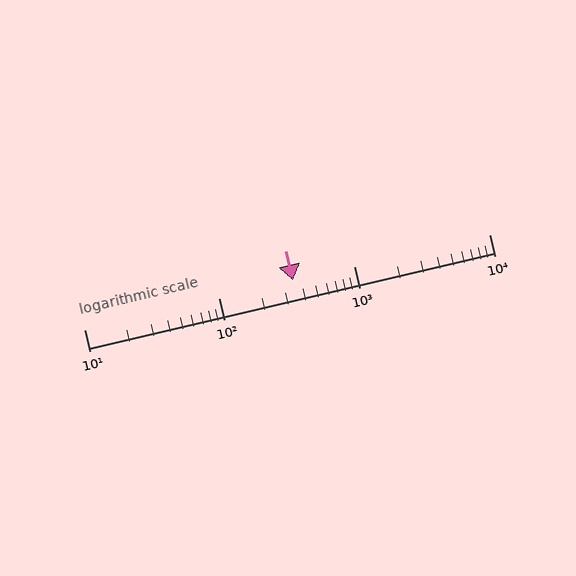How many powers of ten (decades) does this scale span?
The scale spans 3 decades, from 10 to 10000.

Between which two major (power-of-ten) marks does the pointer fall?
The pointer is between 100 and 1000.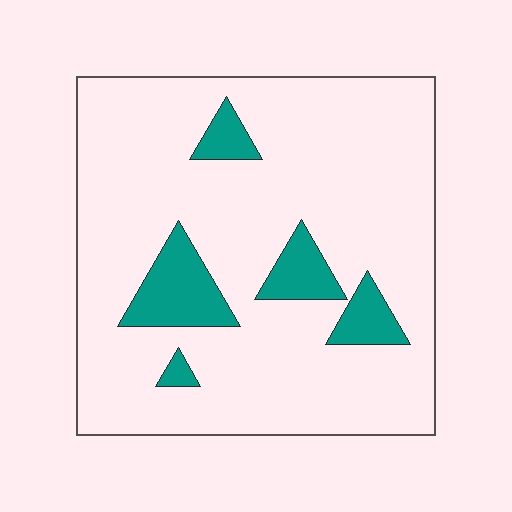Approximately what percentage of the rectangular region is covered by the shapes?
Approximately 15%.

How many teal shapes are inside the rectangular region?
5.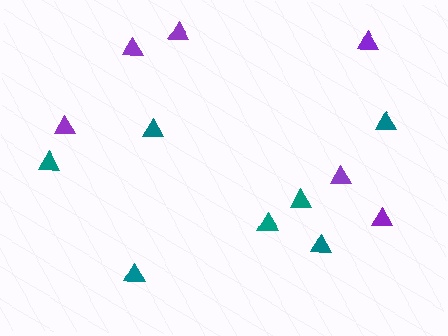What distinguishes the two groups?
There are 2 groups: one group of teal triangles (7) and one group of purple triangles (6).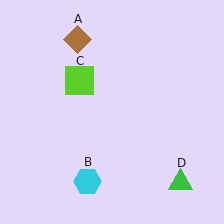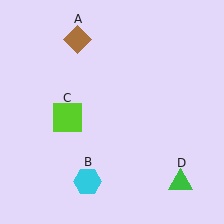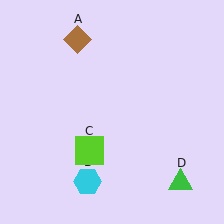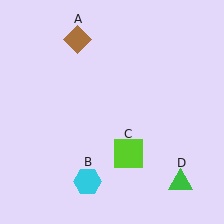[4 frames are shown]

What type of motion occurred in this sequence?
The lime square (object C) rotated counterclockwise around the center of the scene.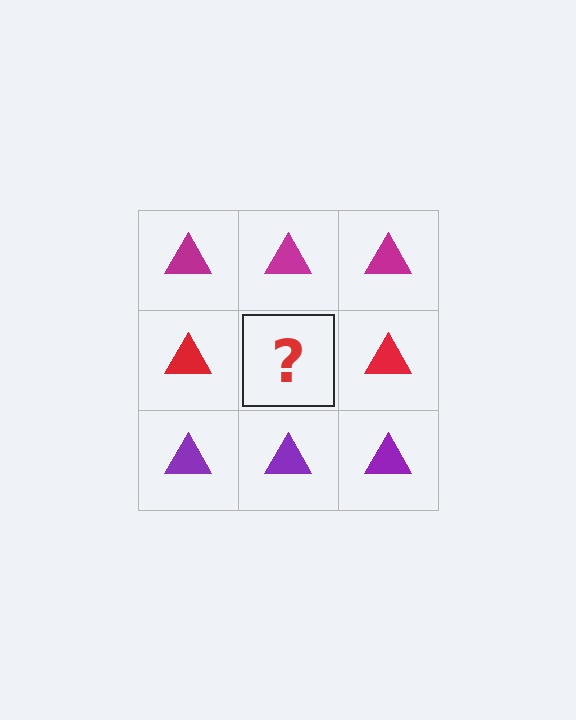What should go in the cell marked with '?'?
The missing cell should contain a red triangle.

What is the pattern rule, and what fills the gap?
The rule is that each row has a consistent color. The gap should be filled with a red triangle.